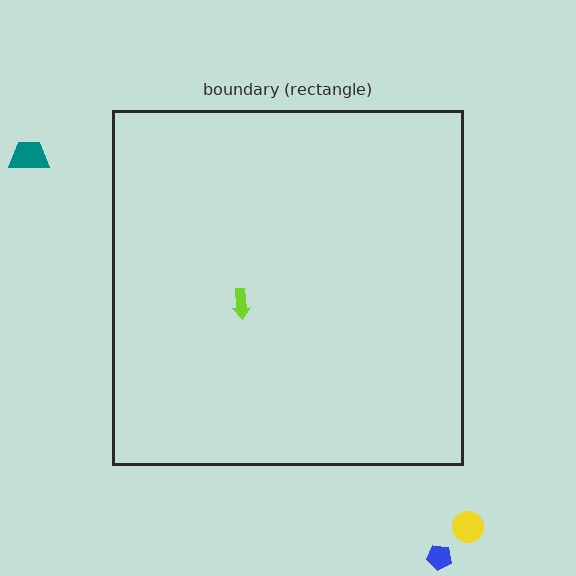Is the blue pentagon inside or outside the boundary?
Outside.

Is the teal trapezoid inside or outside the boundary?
Outside.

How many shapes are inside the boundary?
1 inside, 3 outside.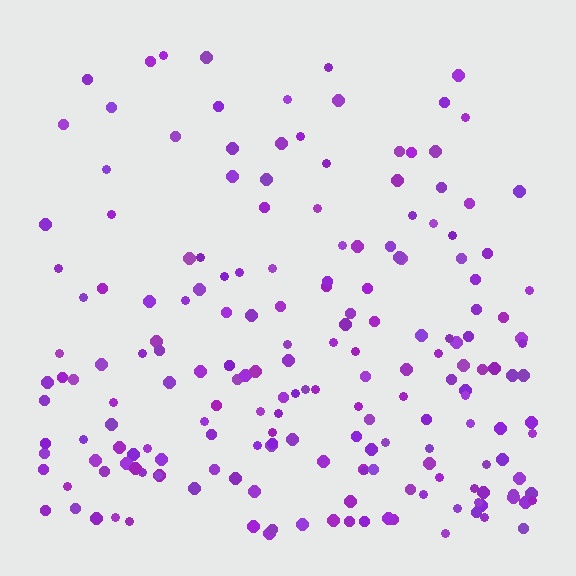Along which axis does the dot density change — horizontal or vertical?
Vertical.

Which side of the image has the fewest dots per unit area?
The top.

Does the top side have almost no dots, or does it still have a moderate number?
Still a moderate number, just noticeably fewer than the bottom.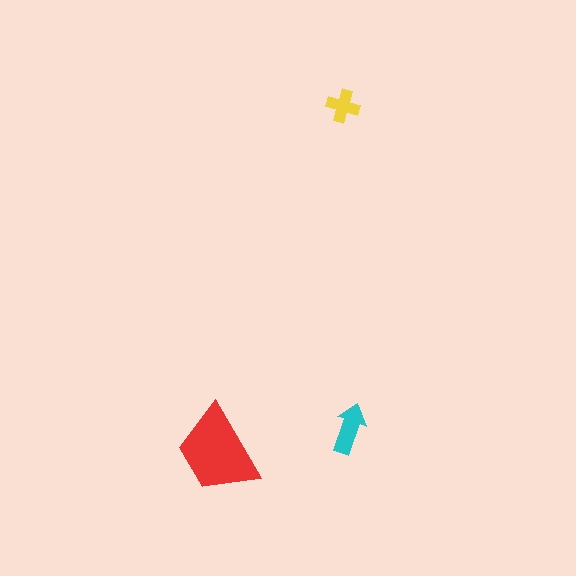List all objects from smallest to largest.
The yellow cross, the cyan arrow, the red trapezoid.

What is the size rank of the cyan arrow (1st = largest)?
2nd.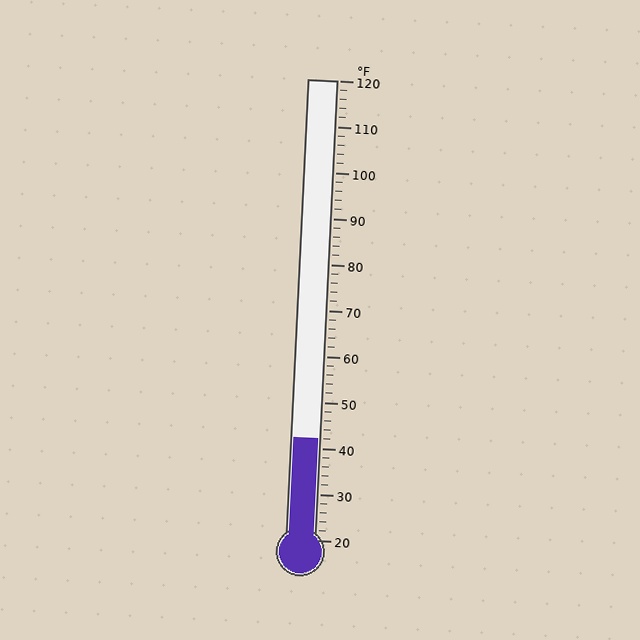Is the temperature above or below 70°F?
The temperature is below 70°F.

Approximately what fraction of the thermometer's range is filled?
The thermometer is filled to approximately 20% of its range.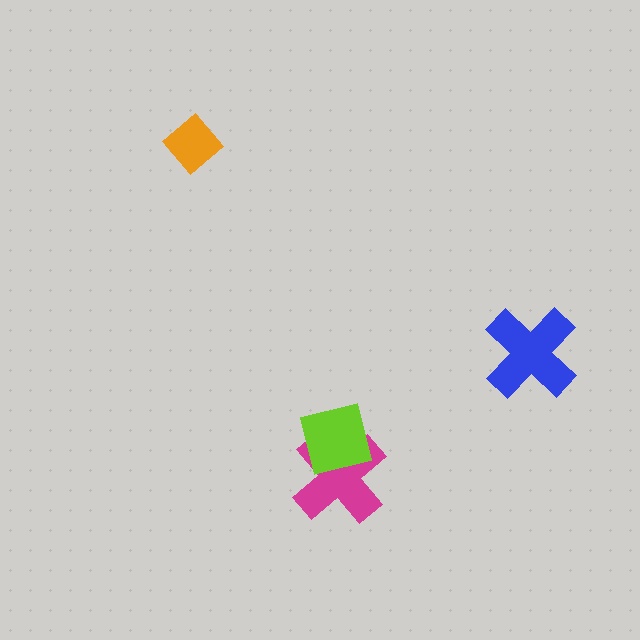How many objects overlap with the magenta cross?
1 object overlaps with the magenta cross.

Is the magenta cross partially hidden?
Yes, it is partially covered by another shape.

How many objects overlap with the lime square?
1 object overlaps with the lime square.